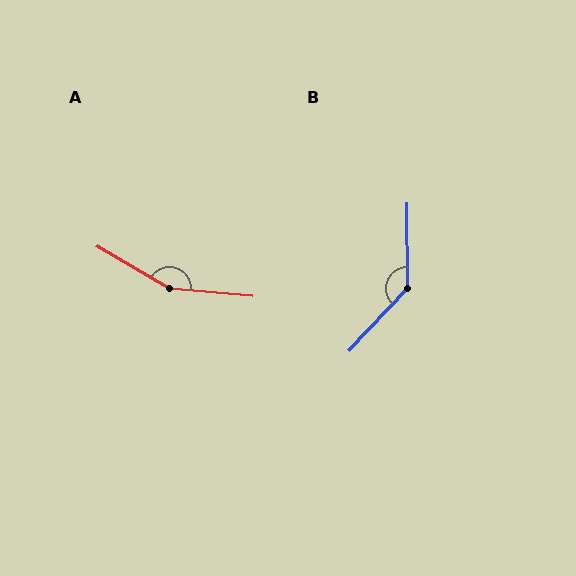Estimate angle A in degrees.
Approximately 155 degrees.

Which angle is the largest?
A, at approximately 155 degrees.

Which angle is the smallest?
B, at approximately 136 degrees.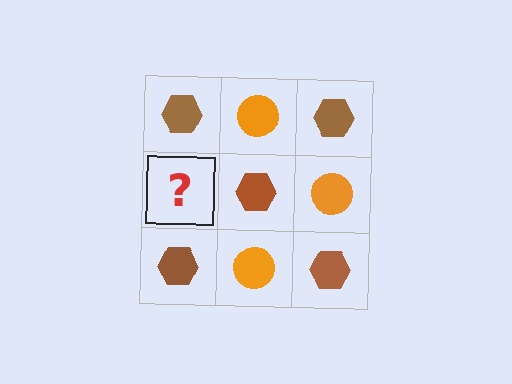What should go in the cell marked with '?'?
The missing cell should contain an orange circle.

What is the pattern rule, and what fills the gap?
The rule is that it alternates brown hexagon and orange circle in a checkerboard pattern. The gap should be filled with an orange circle.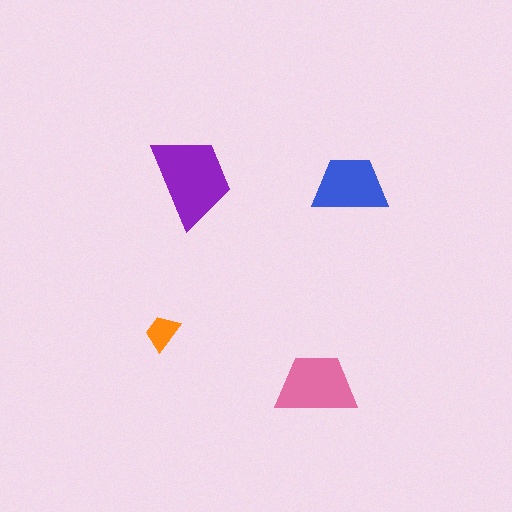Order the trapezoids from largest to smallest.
the purple one, the pink one, the blue one, the orange one.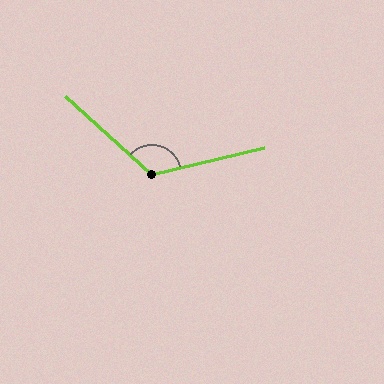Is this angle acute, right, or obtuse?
It is obtuse.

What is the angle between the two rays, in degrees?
Approximately 124 degrees.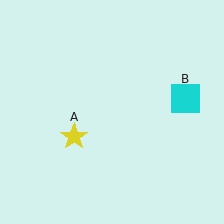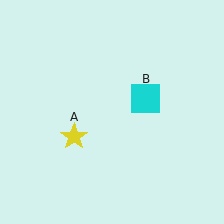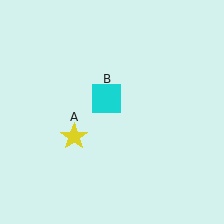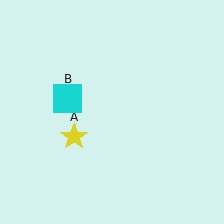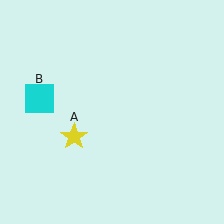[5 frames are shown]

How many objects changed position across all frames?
1 object changed position: cyan square (object B).